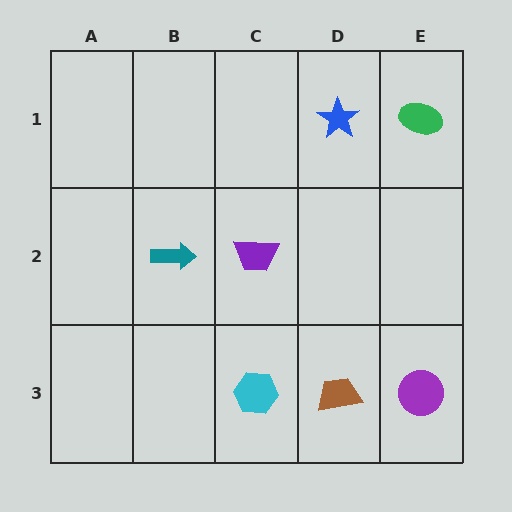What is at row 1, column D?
A blue star.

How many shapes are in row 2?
2 shapes.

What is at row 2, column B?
A teal arrow.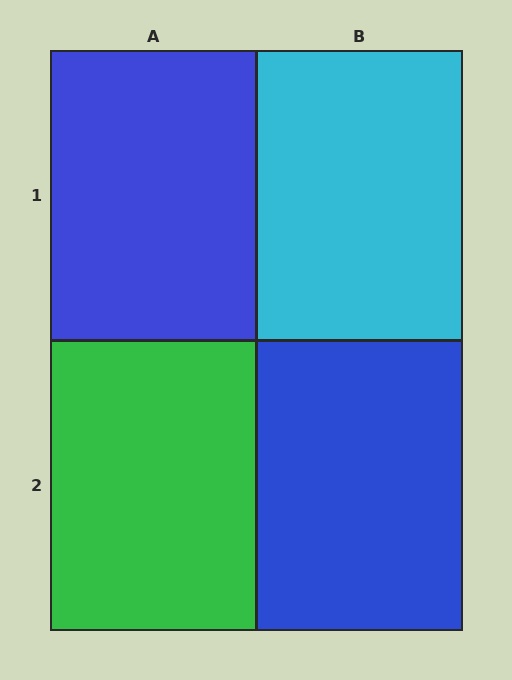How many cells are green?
1 cell is green.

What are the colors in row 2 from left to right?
Green, blue.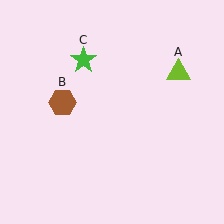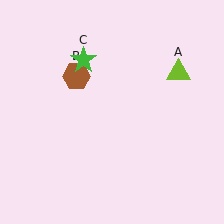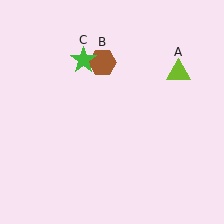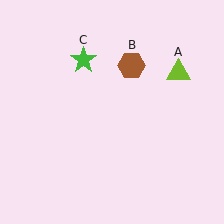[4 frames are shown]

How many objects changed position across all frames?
1 object changed position: brown hexagon (object B).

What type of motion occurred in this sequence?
The brown hexagon (object B) rotated clockwise around the center of the scene.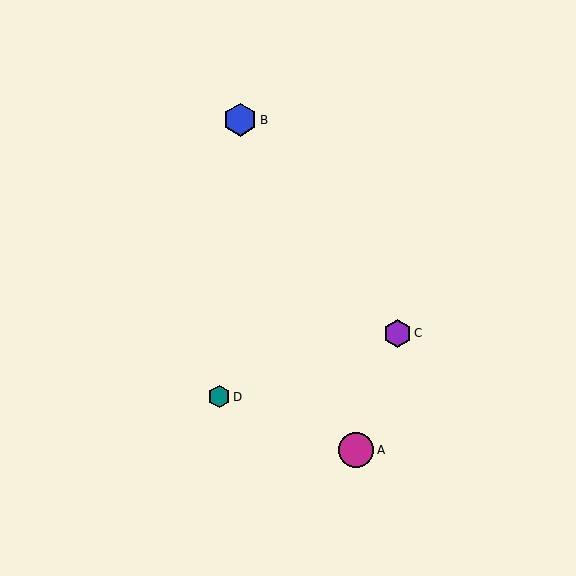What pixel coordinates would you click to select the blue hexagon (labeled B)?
Click at (240, 120) to select the blue hexagon B.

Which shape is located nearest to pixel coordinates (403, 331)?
The purple hexagon (labeled C) at (397, 333) is nearest to that location.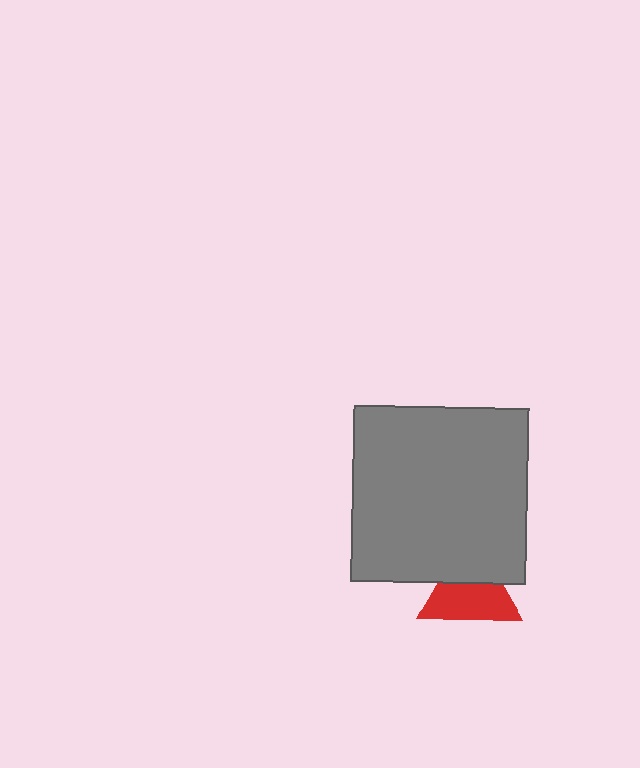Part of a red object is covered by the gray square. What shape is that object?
It is a triangle.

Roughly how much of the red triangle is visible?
About half of it is visible (roughly 62%).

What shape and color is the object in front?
The object in front is a gray square.